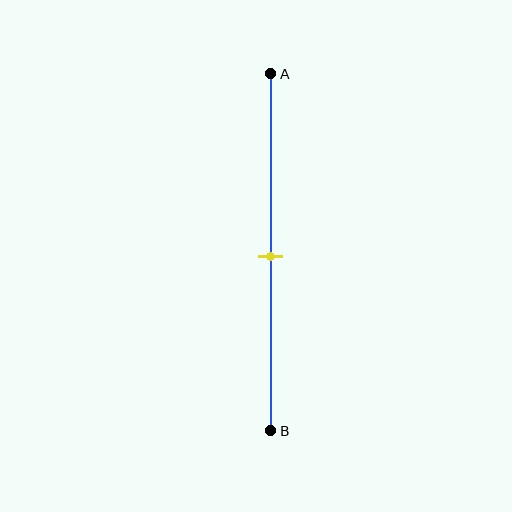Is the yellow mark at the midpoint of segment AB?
Yes, the mark is approximately at the midpoint.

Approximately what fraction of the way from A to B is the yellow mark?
The yellow mark is approximately 50% of the way from A to B.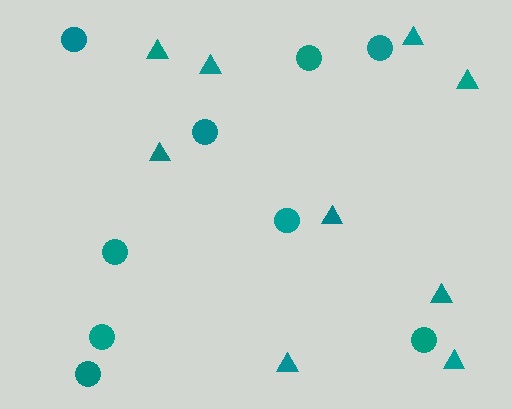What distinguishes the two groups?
There are 2 groups: one group of circles (9) and one group of triangles (9).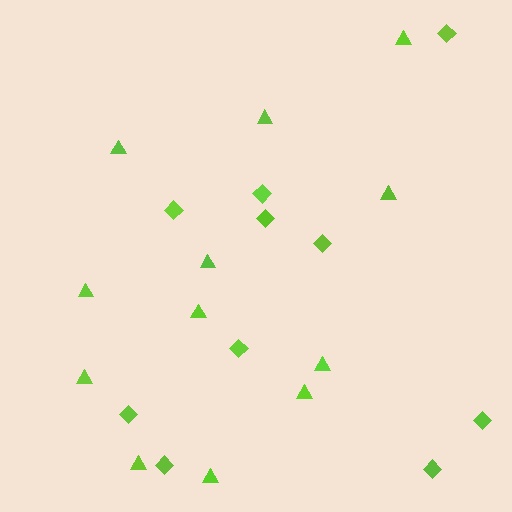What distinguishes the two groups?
There are 2 groups: one group of diamonds (10) and one group of triangles (12).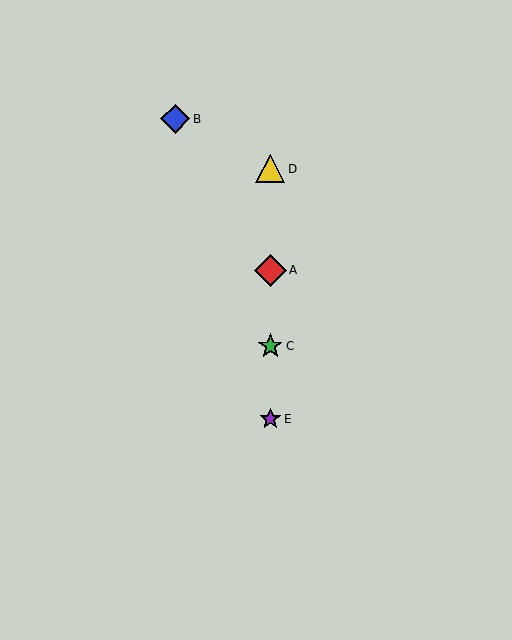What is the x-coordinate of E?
Object E is at x≈270.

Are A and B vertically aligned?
No, A is at x≈270 and B is at x≈175.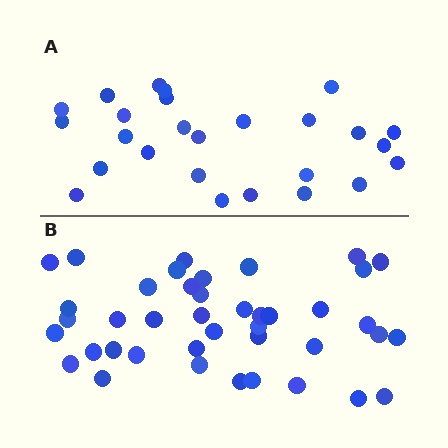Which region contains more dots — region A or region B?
Region B (the bottom region) has more dots.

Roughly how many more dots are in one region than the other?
Region B has approximately 15 more dots than region A.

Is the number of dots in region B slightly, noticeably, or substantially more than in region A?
Region B has substantially more. The ratio is roughly 1.6 to 1.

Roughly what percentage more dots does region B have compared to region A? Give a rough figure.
About 60% more.